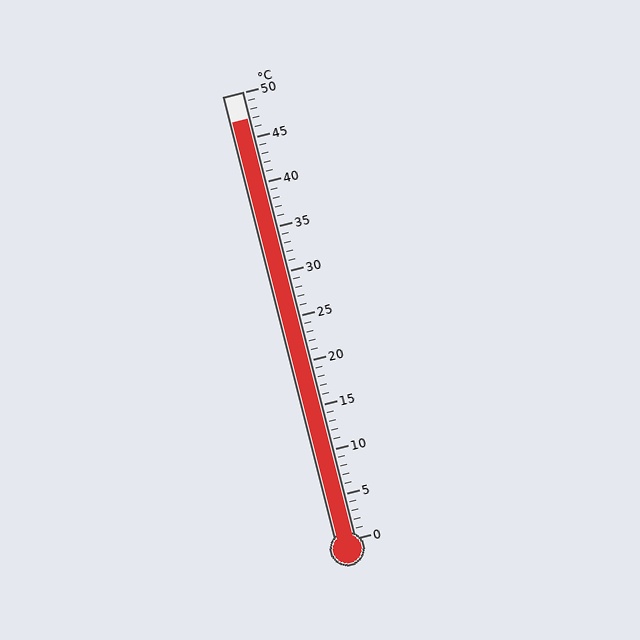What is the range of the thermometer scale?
The thermometer scale ranges from 0°C to 50°C.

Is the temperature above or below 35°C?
The temperature is above 35°C.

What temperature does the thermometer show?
The thermometer shows approximately 47°C.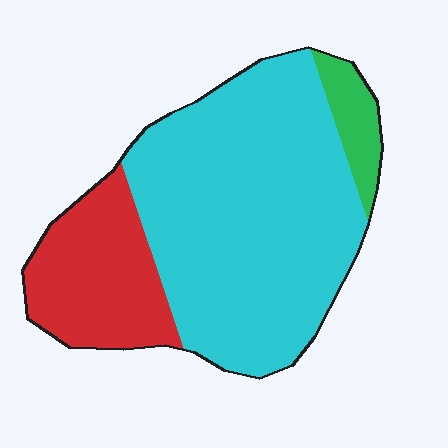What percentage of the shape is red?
Red covers 24% of the shape.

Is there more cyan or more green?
Cyan.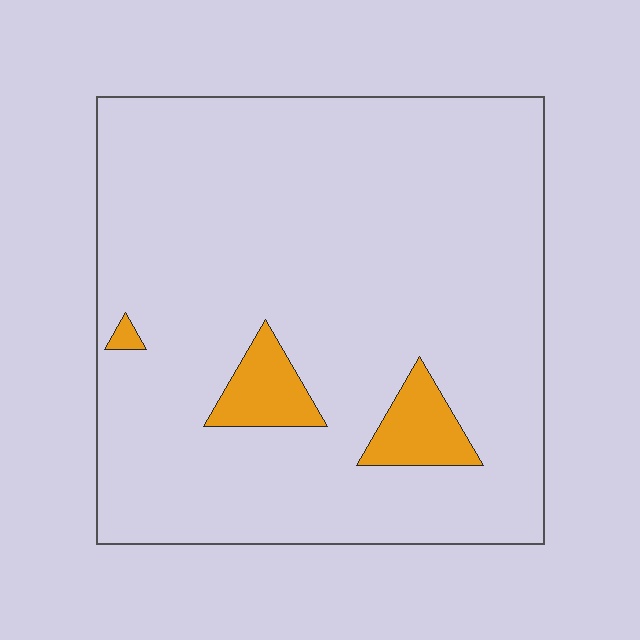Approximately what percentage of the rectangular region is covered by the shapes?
Approximately 5%.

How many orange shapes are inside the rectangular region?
3.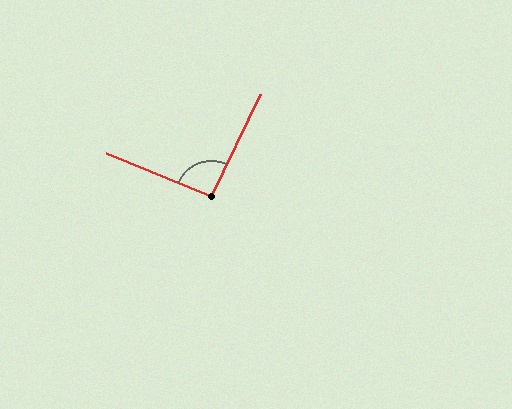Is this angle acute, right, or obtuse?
It is approximately a right angle.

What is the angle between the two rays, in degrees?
Approximately 94 degrees.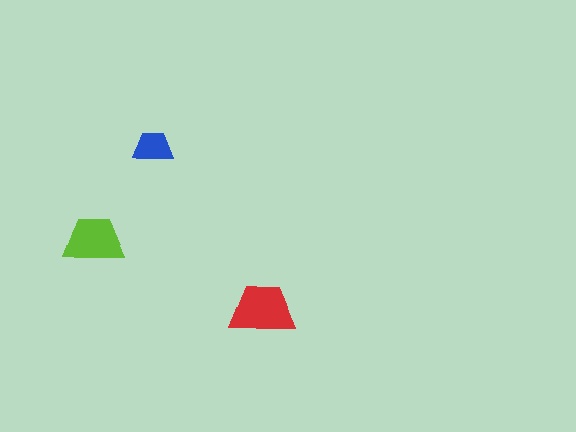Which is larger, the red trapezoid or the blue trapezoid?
The red one.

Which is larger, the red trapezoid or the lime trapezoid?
The red one.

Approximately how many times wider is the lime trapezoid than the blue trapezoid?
About 1.5 times wider.